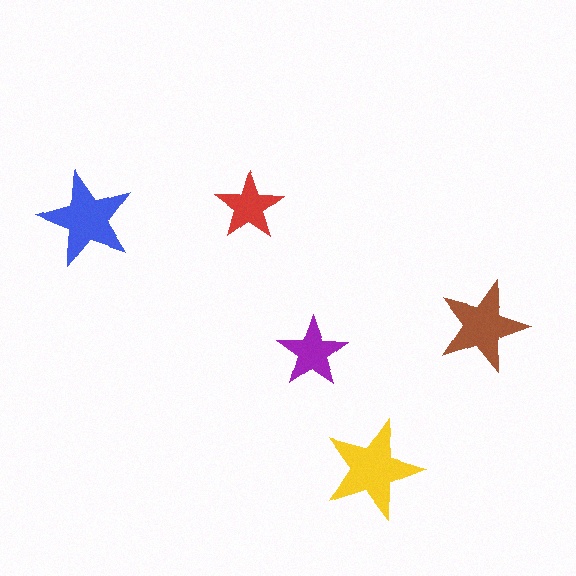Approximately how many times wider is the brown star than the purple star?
About 1.5 times wider.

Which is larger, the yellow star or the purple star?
The yellow one.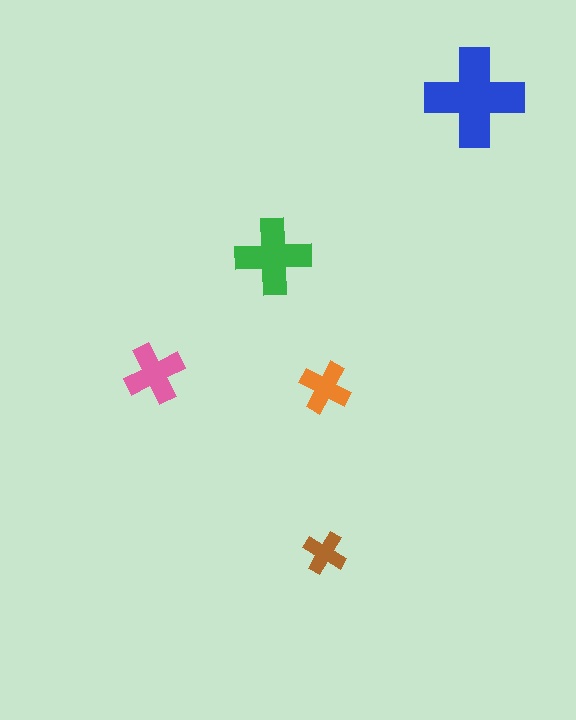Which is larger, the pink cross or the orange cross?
The pink one.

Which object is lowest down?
The brown cross is bottommost.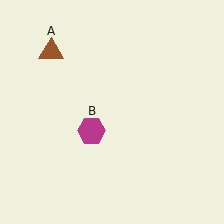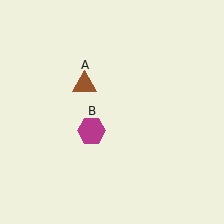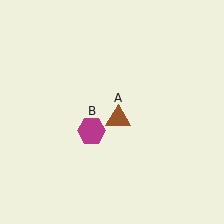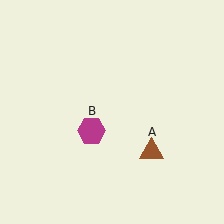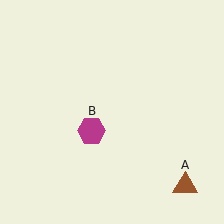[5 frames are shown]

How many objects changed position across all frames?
1 object changed position: brown triangle (object A).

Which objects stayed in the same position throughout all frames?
Magenta hexagon (object B) remained stationary.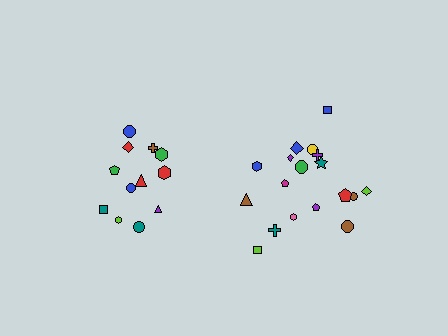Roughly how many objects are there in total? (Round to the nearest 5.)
Roughly 30 objects in total.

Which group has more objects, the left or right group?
The right group.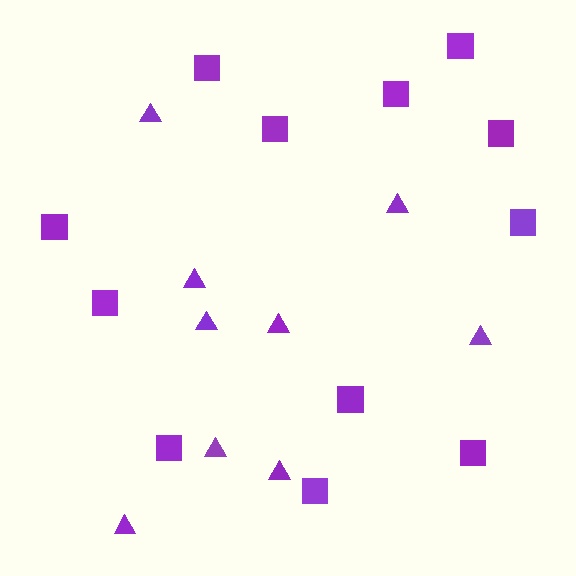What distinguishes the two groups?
There are 2 groups: one group of squares (12) and one group of triangles (9).